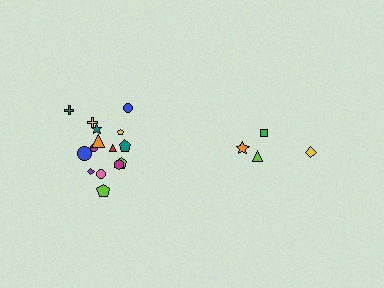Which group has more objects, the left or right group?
The left group.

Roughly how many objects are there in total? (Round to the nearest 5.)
Roughly 20 objects in total.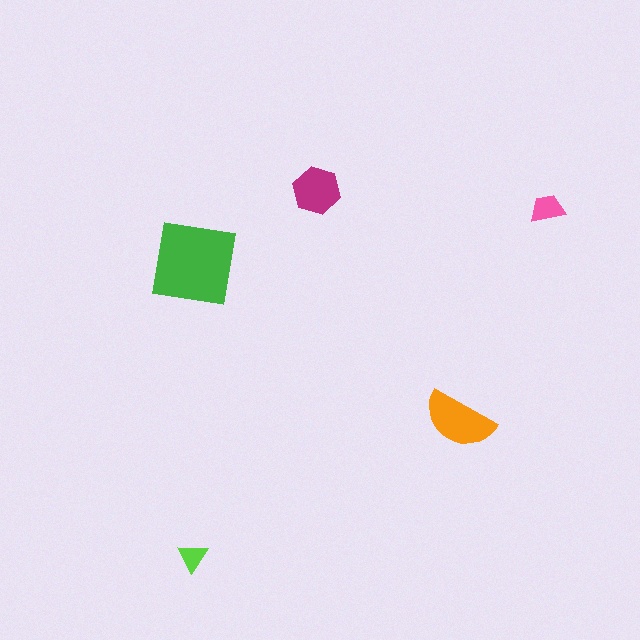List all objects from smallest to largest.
The lime triangle, the pink trapezoid, the magenta hexagon, the orange semicircle, the green square.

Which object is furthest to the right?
The pink trapezoid is rightmost.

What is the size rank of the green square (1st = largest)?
1st.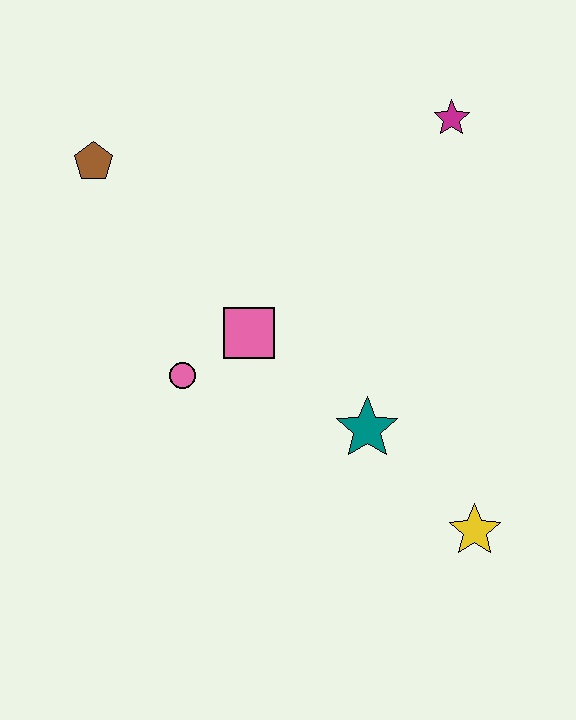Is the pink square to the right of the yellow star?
No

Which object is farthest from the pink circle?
The magenta star is farthest from the pink circle.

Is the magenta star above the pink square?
Yes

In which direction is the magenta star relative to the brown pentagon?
The magenta star is to the right of the brown pentagon.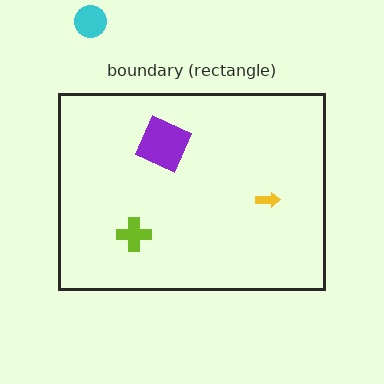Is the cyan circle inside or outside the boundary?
Outside.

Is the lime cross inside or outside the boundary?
Inside.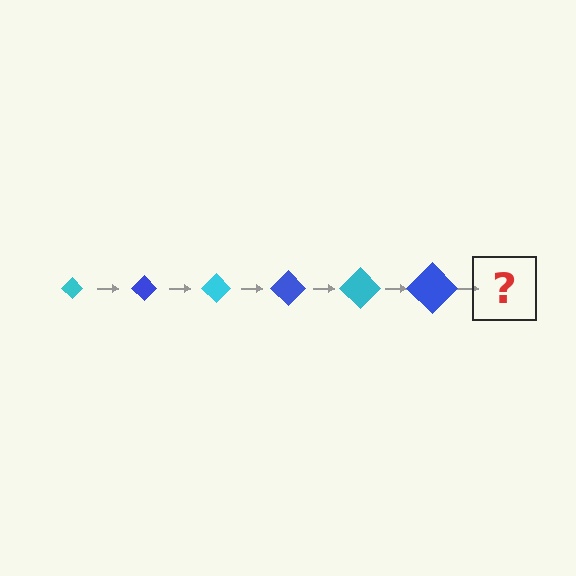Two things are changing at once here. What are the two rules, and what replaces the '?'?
The two rules are that the diamond grows larger each step and the color cycles through cyan and blue. The '?' should be a cyan diamond, larger than the previous one.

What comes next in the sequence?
The next element should be a cyan diamond, larger than the previous one.